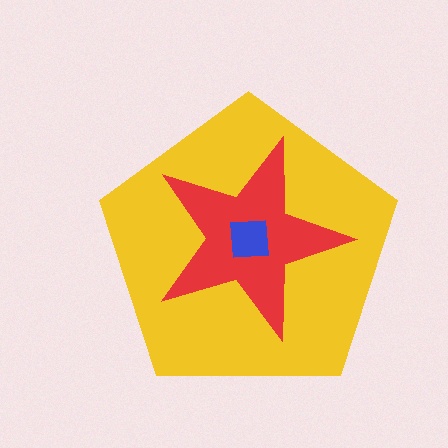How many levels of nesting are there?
3.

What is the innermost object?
The blue square.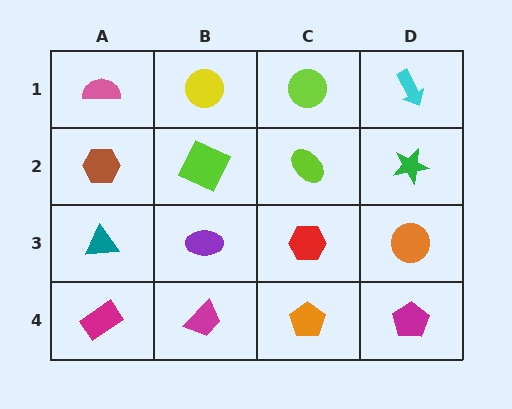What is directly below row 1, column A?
A brown hexagon.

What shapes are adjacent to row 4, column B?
A purple ellipse (row 3, column B), a magenta rectangle (row 4, column A), an orange pentagon (row 4, column C).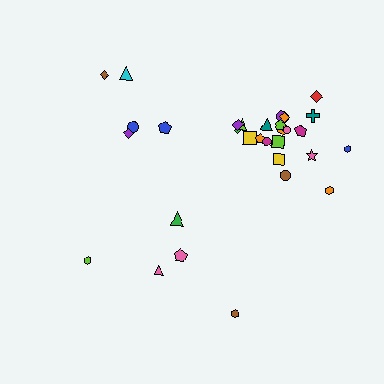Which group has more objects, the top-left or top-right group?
The top-right group.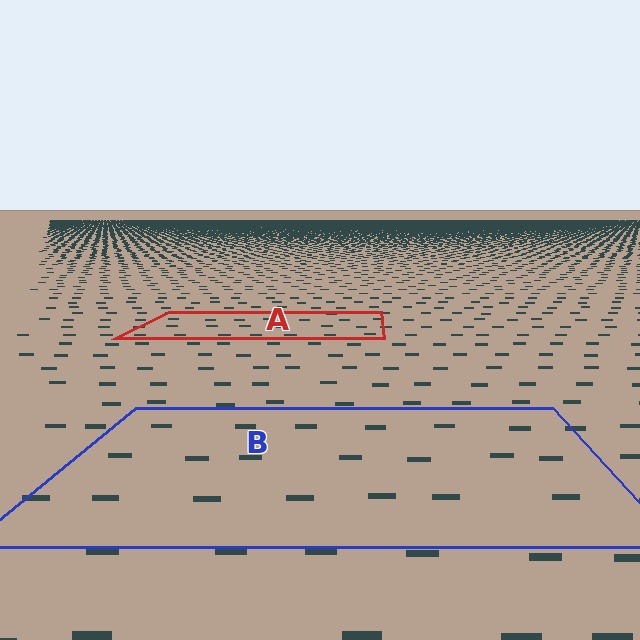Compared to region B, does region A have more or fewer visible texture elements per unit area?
Region A has more texture elements per unit area — they are packed more densely because it is farther away.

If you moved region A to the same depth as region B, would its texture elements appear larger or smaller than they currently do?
They would appear larger. At a closer depth, the same texture elements are projected at a bigger on-screen size.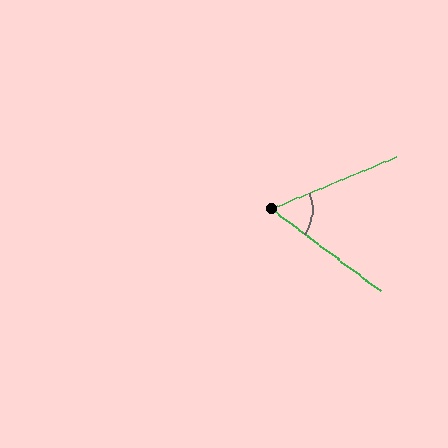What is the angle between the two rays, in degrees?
Approximately 59 degrees.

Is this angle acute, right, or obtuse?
It is acute.